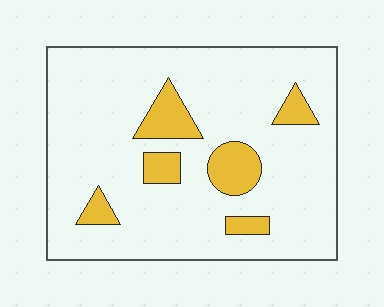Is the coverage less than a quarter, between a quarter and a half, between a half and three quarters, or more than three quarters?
Less than a quarter.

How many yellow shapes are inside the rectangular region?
6.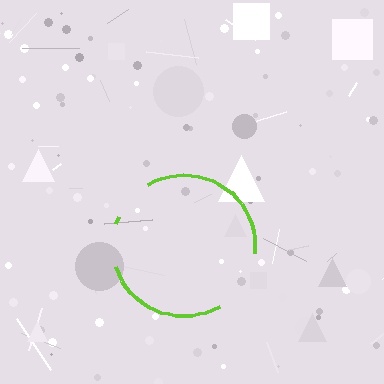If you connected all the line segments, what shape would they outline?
They would outline a circle.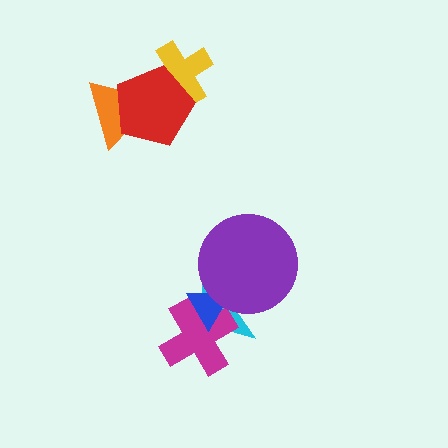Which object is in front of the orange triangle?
The red pentagon is in front of the orange triangle.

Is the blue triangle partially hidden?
Yes, it is partially covered by another shape.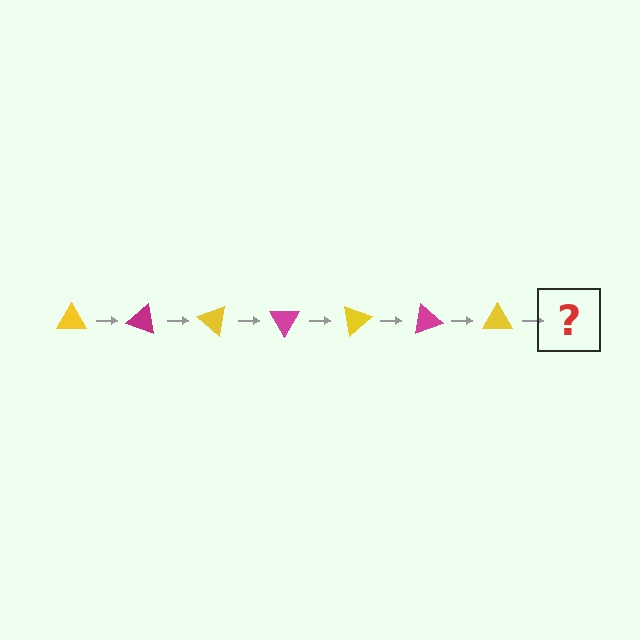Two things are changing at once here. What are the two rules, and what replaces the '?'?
The two rules are that it rotates 20 degrees each step and the color cycles through yellow and magenta. The '?' should be a magenta triangle, rotated 140 degrees from the start.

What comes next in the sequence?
The next element should be a magenta triangle, rotated 140 degrees from the start.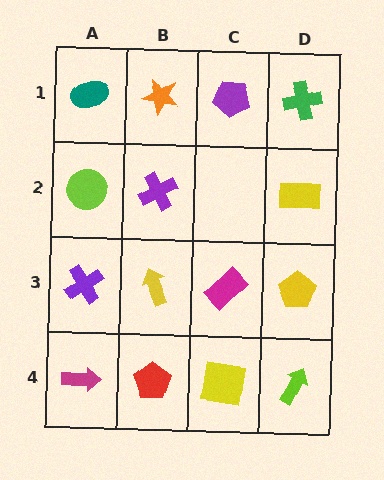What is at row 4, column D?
A lime arrow.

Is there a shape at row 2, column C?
No, that cell is empty.